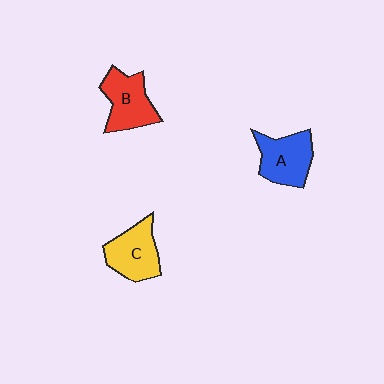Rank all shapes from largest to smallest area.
From largest to smallest: A (blue), B (red), C (yellow).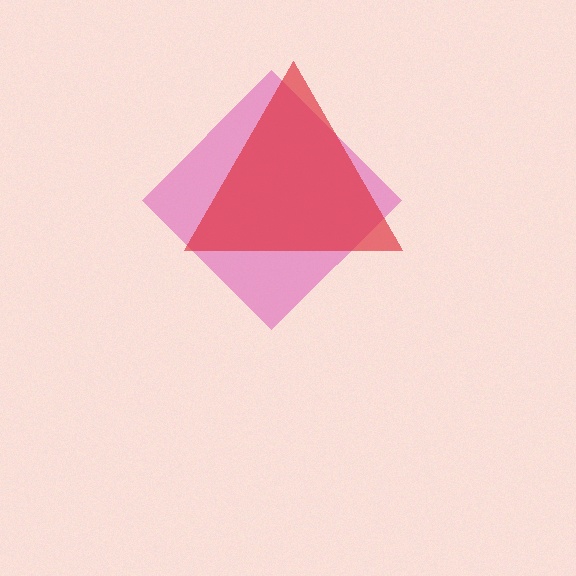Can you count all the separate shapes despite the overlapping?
Yes, there are 2 separate shapes.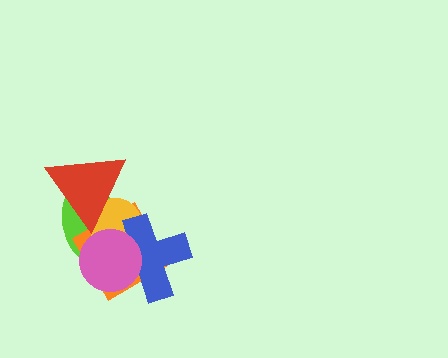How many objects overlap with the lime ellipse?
5 objects overlap with the lime ellipse.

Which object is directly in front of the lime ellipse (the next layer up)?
The orange diamond is directly in front of the lime ellipse.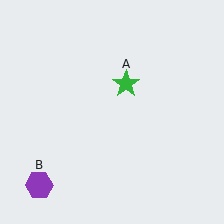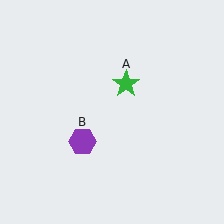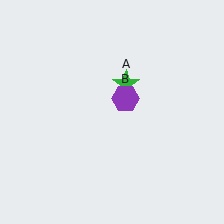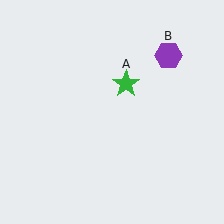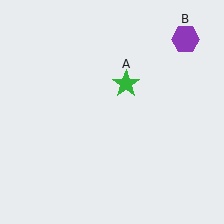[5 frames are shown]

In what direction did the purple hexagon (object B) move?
The purple hexagon (object B) moved up and to the right.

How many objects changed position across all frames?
1 object changed position: purple hexagon (object B).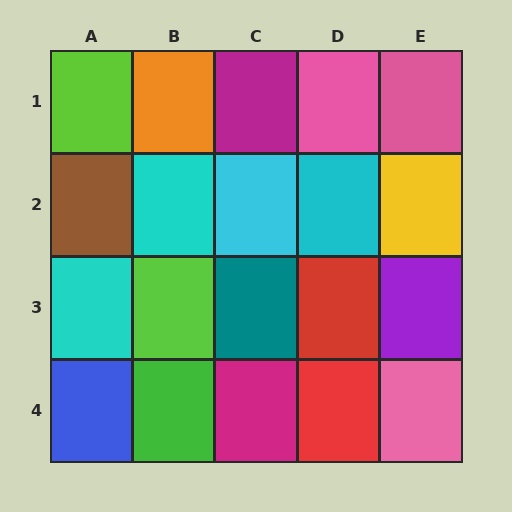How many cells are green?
1 cell is green.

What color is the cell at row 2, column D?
Cyan.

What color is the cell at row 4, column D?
Red.